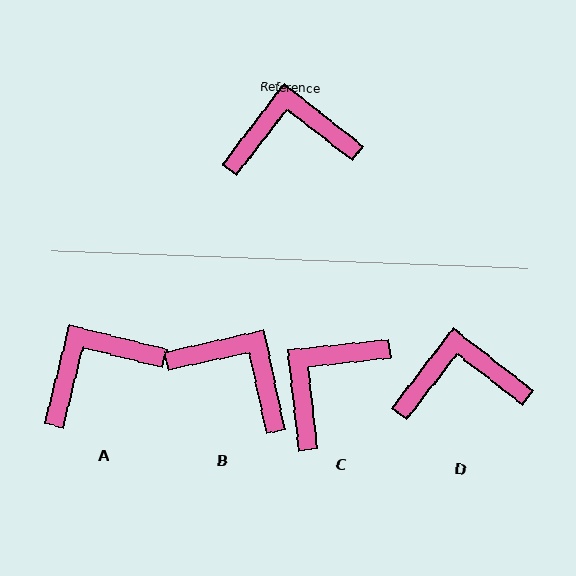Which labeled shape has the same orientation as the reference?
D.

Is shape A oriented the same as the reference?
No, it is off by about 24 degrees.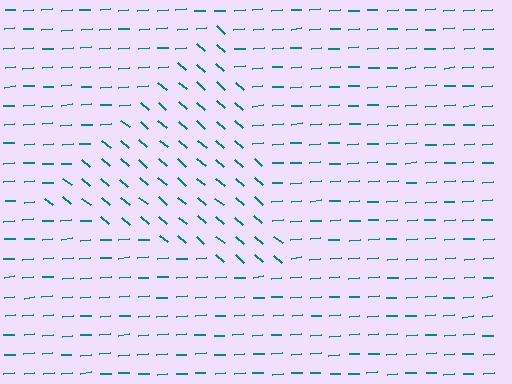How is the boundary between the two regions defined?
The boundary is defined purely by a change in line orientation (approximately 45 degrees difference). All lines are the same color and thickness.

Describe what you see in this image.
The image is filled with small teal line segments. A triangle region in the image has lines oriented differently from the surrounding lines, creating a visible texture boundary.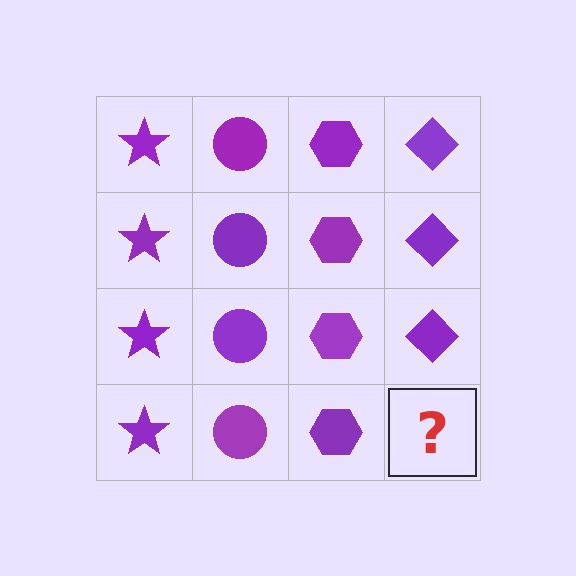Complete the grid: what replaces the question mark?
The question mark should be replaced with a purple diamond.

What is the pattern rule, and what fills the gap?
The rule is that each column has a consistent shape. The gap should be filled with a purple diamond.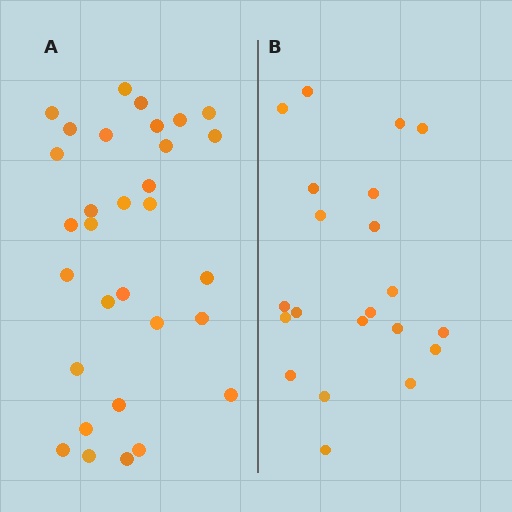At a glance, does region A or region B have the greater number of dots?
Region A (the left region) has more dots.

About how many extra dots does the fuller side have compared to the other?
Region A has roughly 10 or so more dots than region B.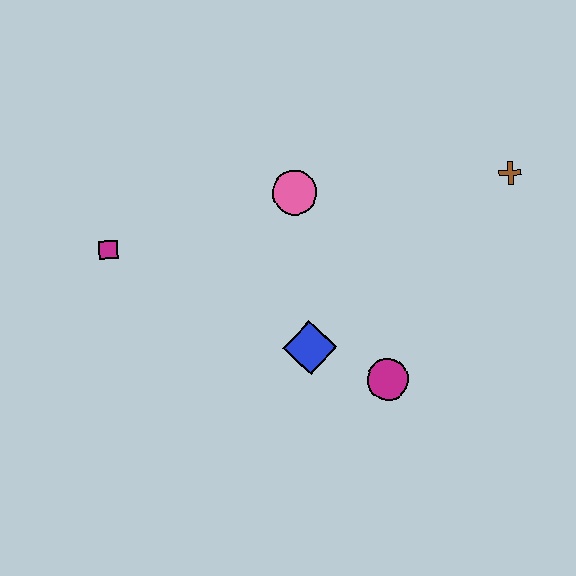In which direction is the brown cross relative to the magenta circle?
The brown cross is above the magenta circle.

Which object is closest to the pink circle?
The blue diamond is closest to the pink circle.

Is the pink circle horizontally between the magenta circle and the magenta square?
Yes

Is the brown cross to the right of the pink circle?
Yes